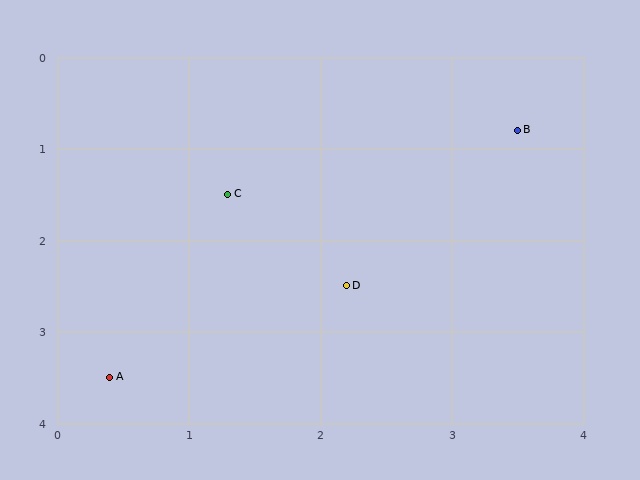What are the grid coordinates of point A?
Point A is at approximately (0.4, 3.5).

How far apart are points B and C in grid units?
Points B and C are about 2.3 grid units apart.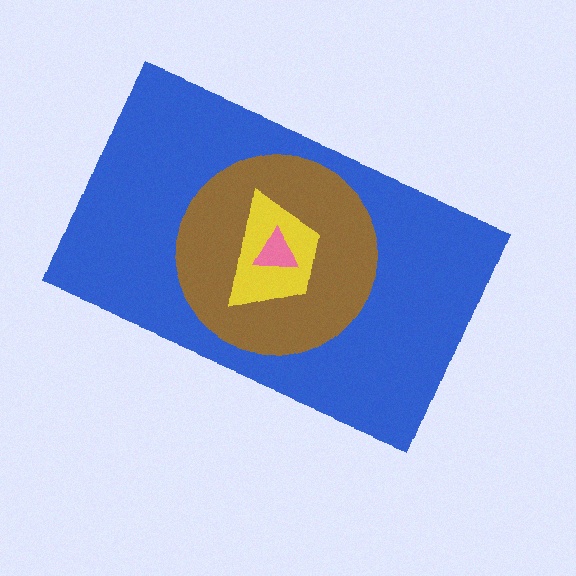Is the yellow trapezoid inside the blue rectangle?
Yes.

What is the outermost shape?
The blue rectangle.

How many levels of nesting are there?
4.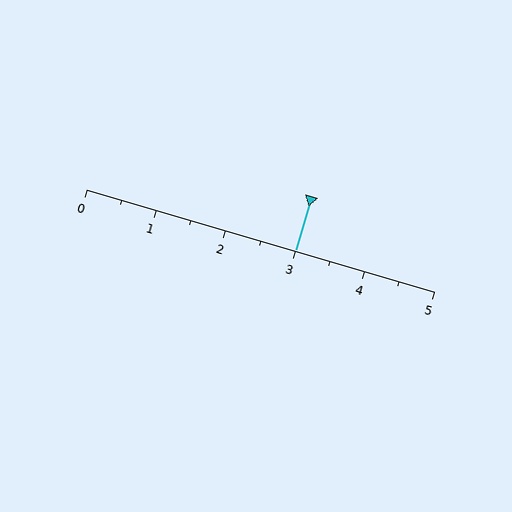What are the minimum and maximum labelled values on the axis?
The axis runs from 0 to 5.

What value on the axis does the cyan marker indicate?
The marker indicates approximately 3.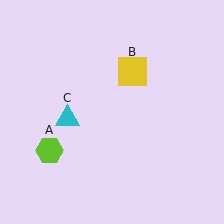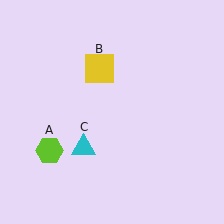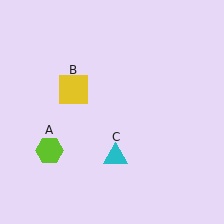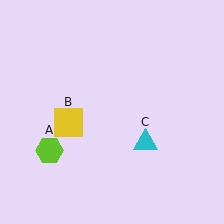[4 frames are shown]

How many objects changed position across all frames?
2 objects changed position: yellow square (object B), cyan triangle (object C).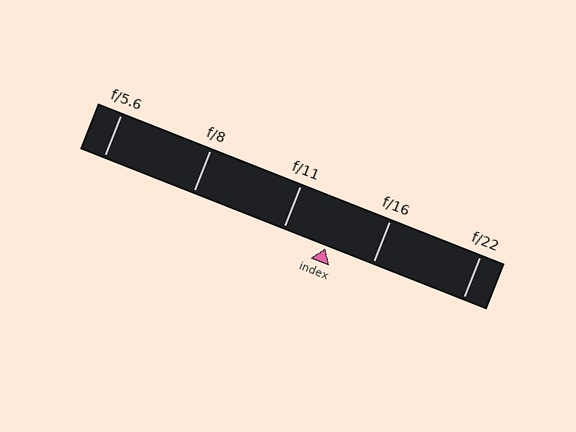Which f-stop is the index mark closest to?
The index mark is closest to f/11.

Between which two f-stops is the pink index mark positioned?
The index mark is between f/11 and f/16.